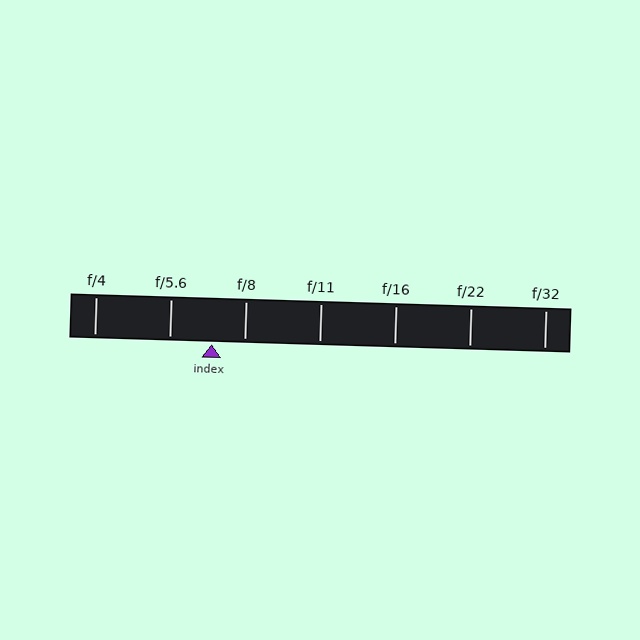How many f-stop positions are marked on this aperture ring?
There are 7 f-stop positions marked.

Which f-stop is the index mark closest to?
The index mark is closest to f/8.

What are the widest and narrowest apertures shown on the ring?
The widest aperture shown is f/4 and the narrowest is f/32.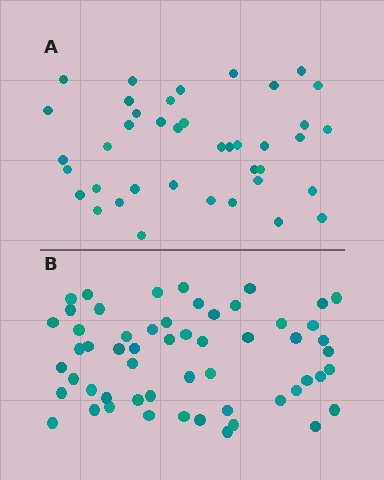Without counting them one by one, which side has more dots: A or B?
Region B (the bottom region) has more dots.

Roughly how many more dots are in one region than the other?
Region B has approximately 15 more dots than region A.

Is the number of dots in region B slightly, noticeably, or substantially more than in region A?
Region B has noticeably more, but not dramatically so. The ratio is roughly 1.4 to 1.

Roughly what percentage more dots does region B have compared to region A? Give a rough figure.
About 40% more.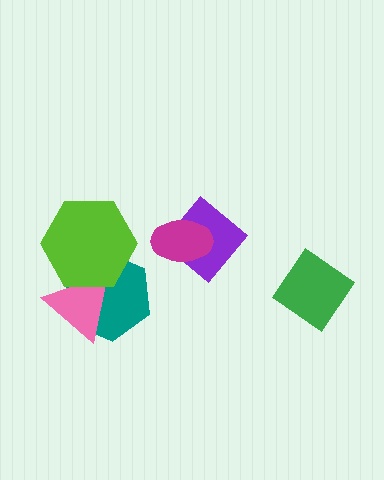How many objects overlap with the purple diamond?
1 object overlaps with the purple diamond.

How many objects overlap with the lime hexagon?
2 objects overlap with the lime hexagon.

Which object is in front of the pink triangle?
The lime hexagon is in front of the pink triangle.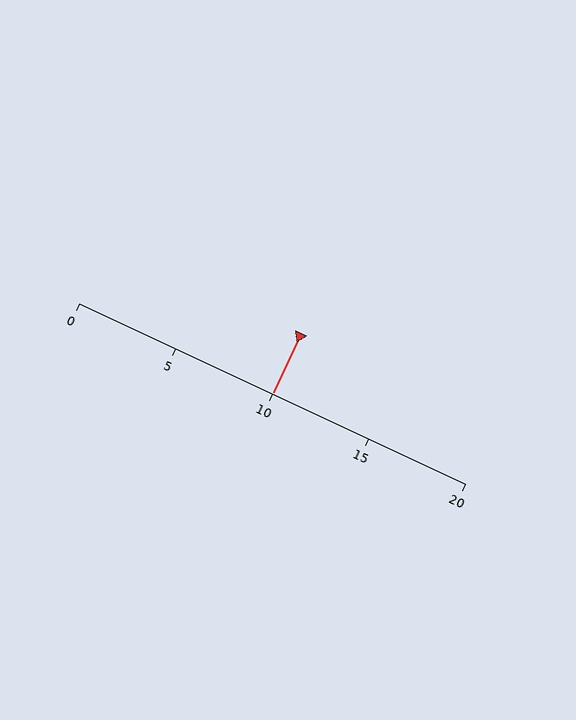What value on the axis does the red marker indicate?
The marker indicates approximately 10.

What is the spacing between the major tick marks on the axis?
The major ticks are spaced 5 apart.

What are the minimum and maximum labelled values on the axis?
The axis runs from 0 to 20.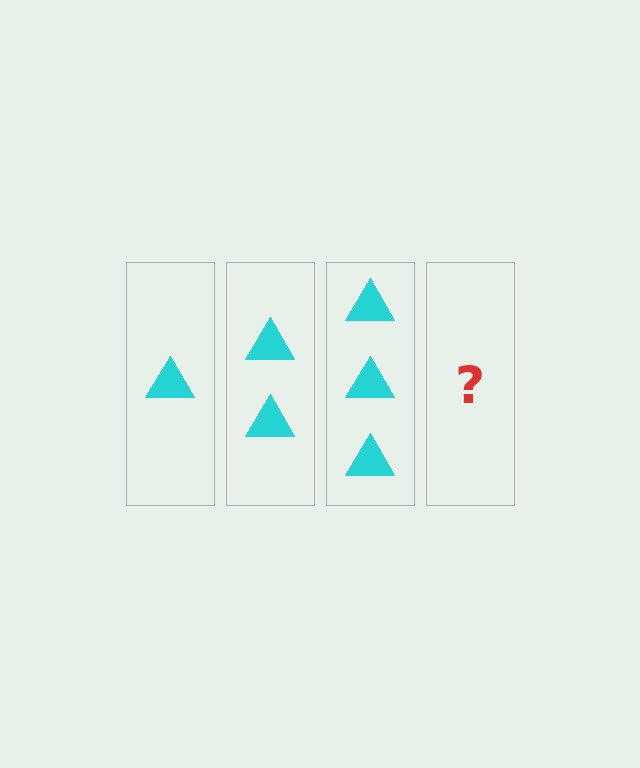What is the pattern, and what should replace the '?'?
The pattern is that each step adds one more triangle. The '?' should be 4 triangles.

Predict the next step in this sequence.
The next step is 4 triangles.